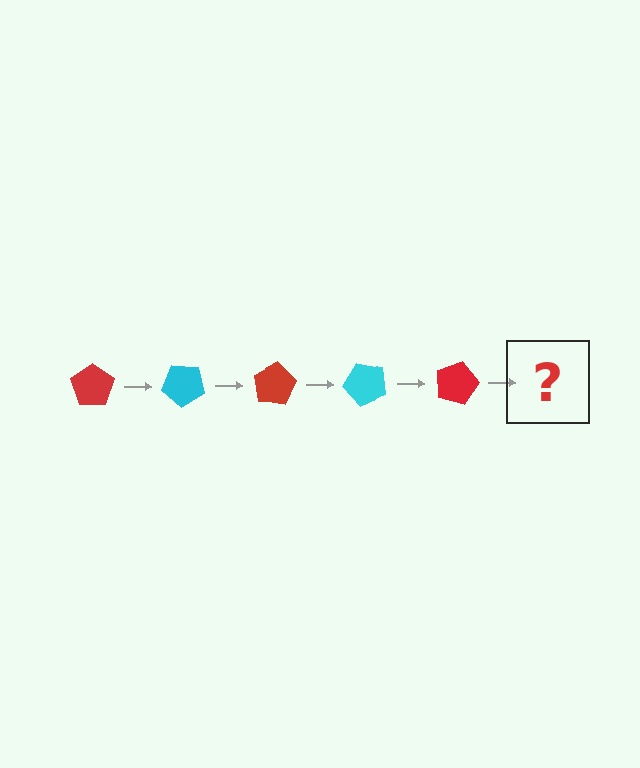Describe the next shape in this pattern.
It should be a cyan pentagon, rotated 200 degrees from the start.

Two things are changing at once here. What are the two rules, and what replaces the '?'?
The two rules are that it rotates 40 degrees each step and the color cycles through red and cyan. The '?' should be a cyan pentagon, rotated 200 degrees from the start.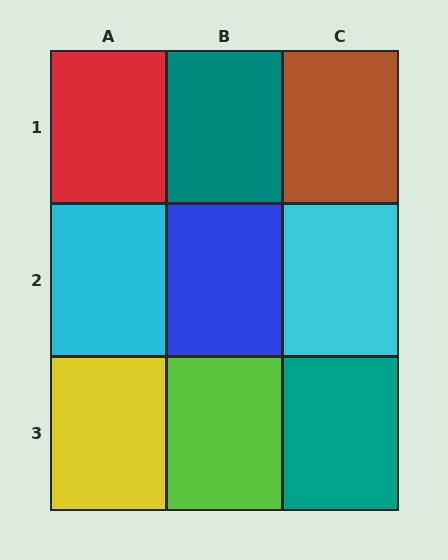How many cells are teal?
2 cells are teal.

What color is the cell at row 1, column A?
Red.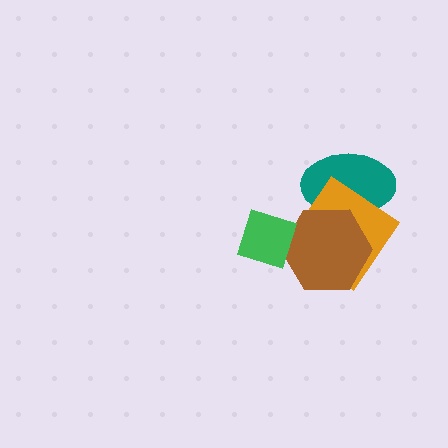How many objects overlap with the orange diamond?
2 objects overlap with the orange diamond.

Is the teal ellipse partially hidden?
Yes, it is partially covered by another shape.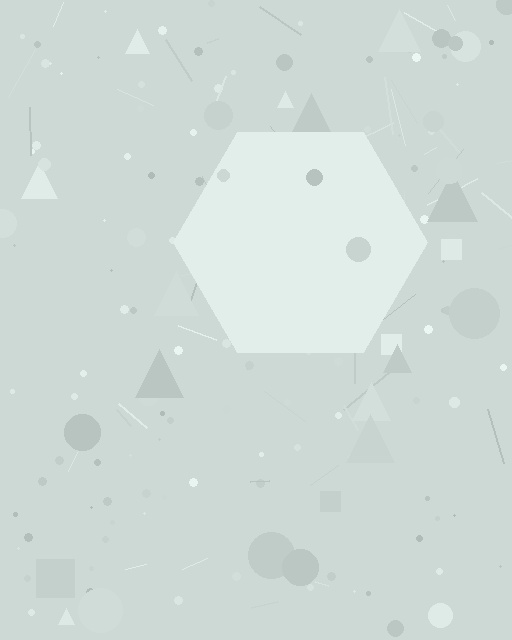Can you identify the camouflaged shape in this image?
The camouflaged shape is a hexagon.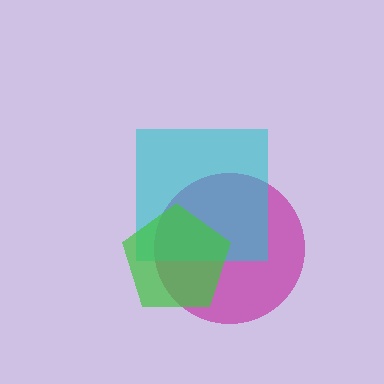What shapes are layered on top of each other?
The layered shapes are: a magenta circle, a cyan square, a green pentagon.